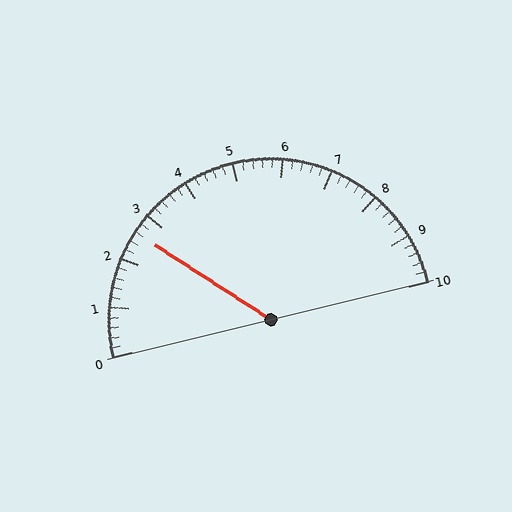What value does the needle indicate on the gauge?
The needle indicates approximately 2.6.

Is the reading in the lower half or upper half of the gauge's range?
The reading is in the lower half of the range (0 to 10).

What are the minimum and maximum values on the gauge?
The gauge ranges from 0 to 10.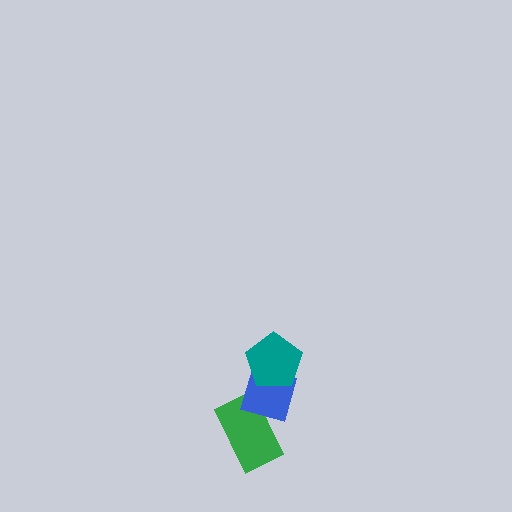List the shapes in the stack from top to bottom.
From top to bottom: the teal pentagon, the blue diamond, the green rectangle.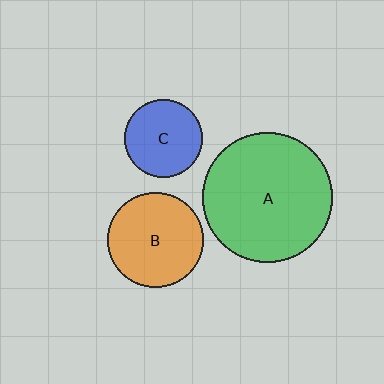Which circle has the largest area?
Circle A (green).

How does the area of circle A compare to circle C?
Approximately 2.8 times.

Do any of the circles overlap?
No, none of the circles overlap.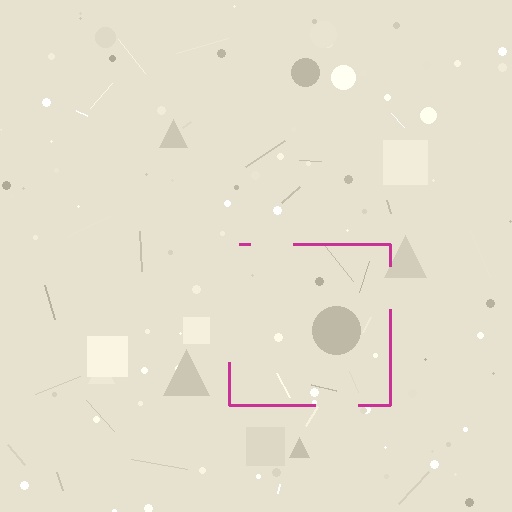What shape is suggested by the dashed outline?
The dashed outline suggests a square.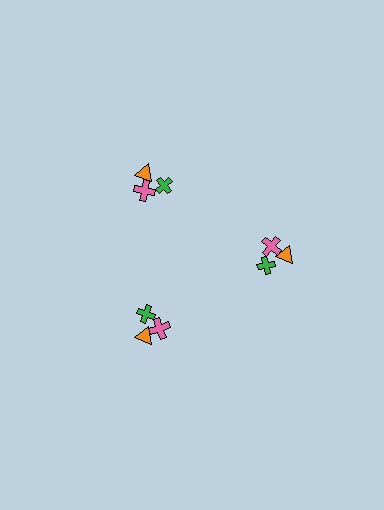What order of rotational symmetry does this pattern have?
This pattern has 3-fold rotational symmetry.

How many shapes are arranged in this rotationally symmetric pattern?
There are 9 shapes, arranged in 3 groups of 3.